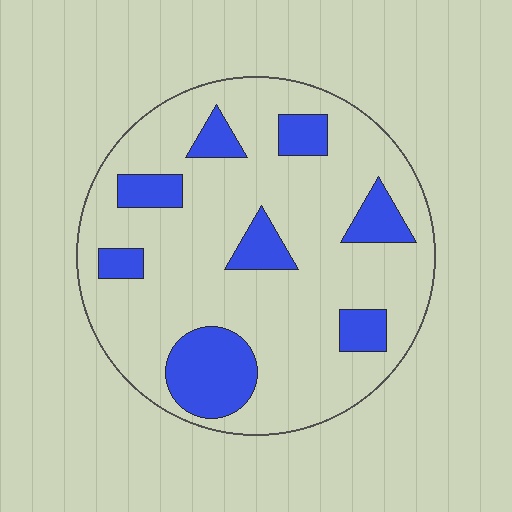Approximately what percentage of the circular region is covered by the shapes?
Approximately 20%.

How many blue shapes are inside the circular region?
8.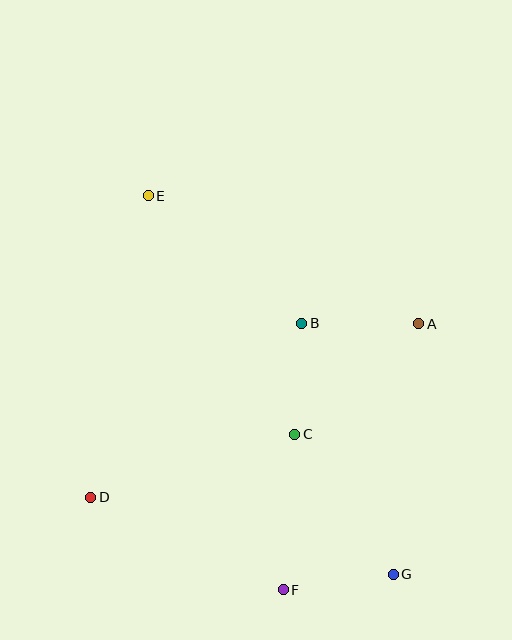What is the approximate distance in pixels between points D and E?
The distance between D and E is approximately 307 pixels.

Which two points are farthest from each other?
Points E and G are farthest from each other.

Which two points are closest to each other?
Points F and G are closest to each other.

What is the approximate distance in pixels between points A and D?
The distance between A and D is approximately 371 pixels.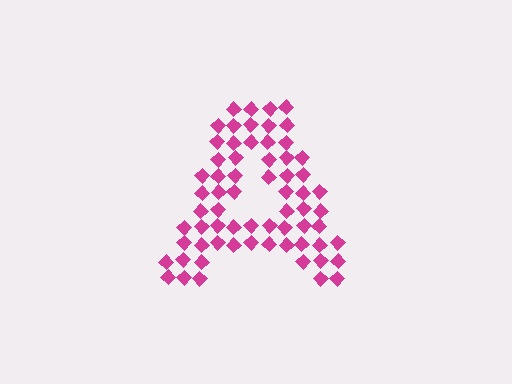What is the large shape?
The large shape is the letter A.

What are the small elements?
The small elements are diamonds.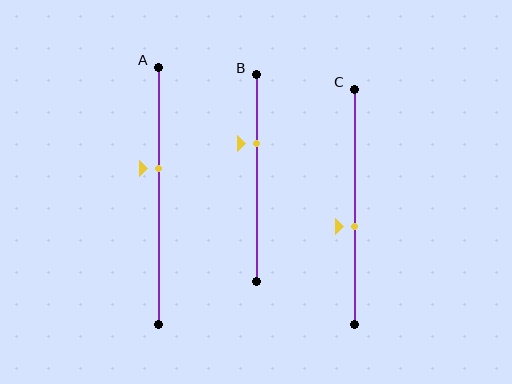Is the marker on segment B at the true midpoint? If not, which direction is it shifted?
No, the marker on segment B is shifted upward by about 17% of the segment length.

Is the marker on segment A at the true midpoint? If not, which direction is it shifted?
No, the marker on segment A is shifted upward by about 10% of the segment length.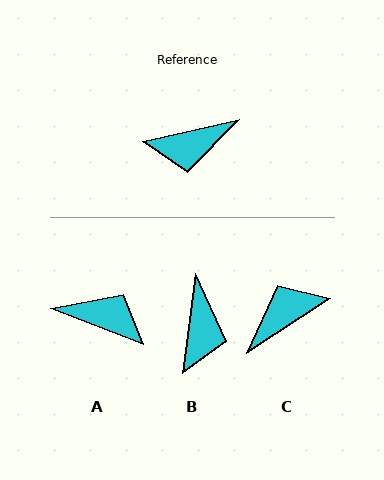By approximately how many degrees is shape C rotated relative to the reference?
Approximately 159 degrees clockwise.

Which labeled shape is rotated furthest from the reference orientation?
C, about 159 degrees away.